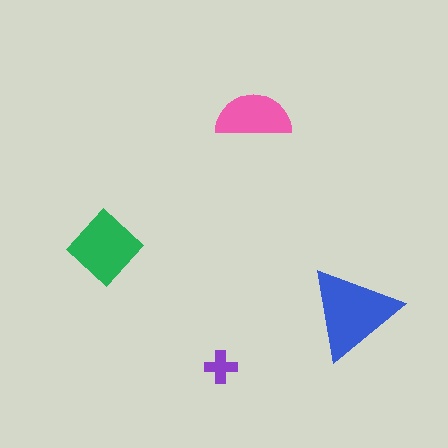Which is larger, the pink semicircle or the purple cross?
The pink semicircle.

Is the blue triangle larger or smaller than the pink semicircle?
Larger.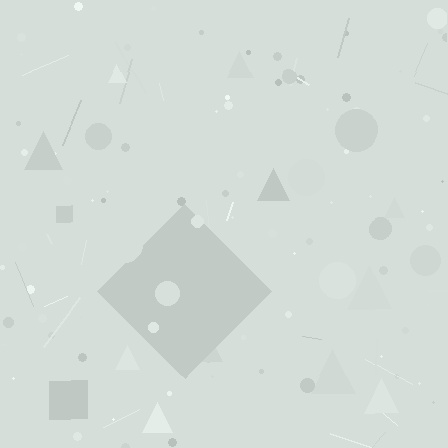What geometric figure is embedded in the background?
A diamond is embedded in the background.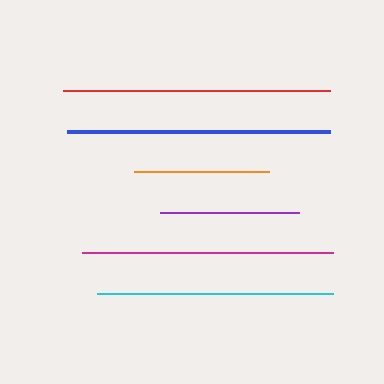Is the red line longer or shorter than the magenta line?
The red line is longer than the magenta line.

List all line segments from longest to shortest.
From longest to shortest: red, blue, magenta, cyan, purple, orange.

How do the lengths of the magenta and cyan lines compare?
The magenta and cyan lines are approximately the same length.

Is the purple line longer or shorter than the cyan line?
The cyan line is longer than the purple line.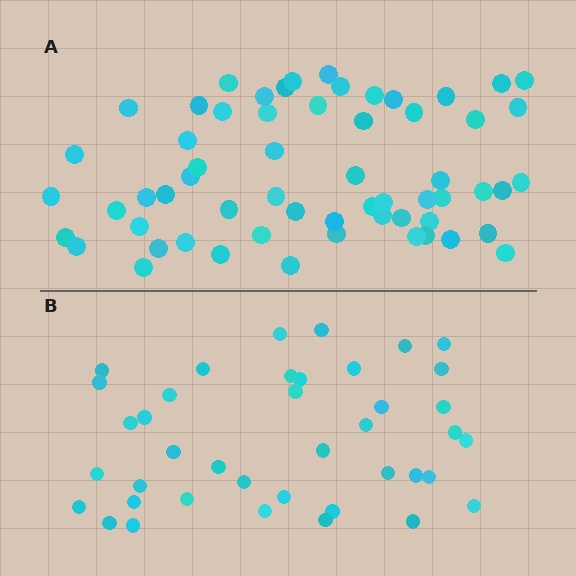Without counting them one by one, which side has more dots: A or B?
Region A (the top region) has more dots.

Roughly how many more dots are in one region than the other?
Region A has approximately 20 more dots than region B.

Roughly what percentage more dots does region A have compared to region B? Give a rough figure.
About 50% more.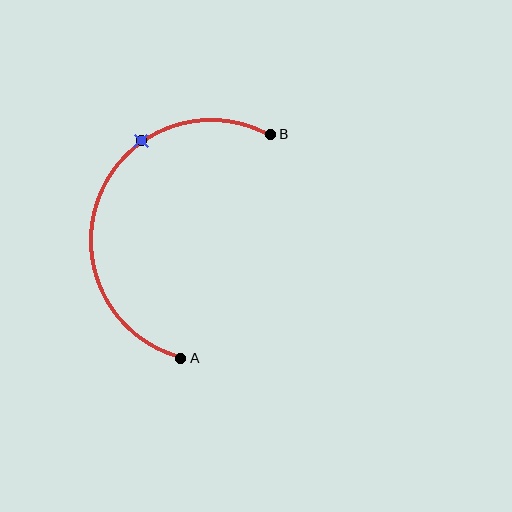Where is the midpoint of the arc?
The arc midpoint is the point on the curve farthest from the straight line joining A and B. It sits to the left of that line.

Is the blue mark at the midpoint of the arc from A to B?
No. The blue mark lies on the arc but is closer to endpoint B. The arc midpoint would be at the point on the curve equidistant along the arc from both A and B.